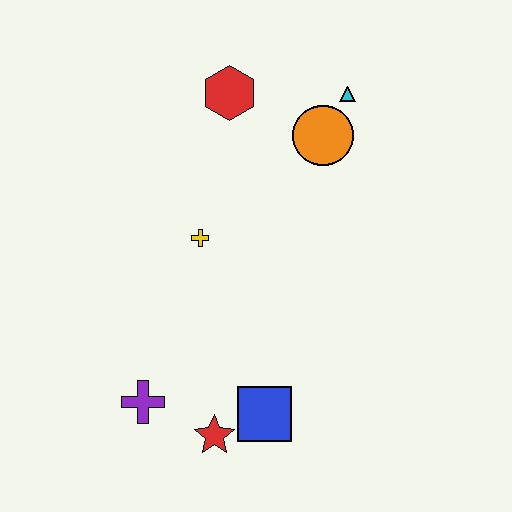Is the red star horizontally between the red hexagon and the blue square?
No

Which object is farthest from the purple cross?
The cyan triangle is farthest from the purple cross.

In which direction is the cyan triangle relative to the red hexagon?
The cyan triangle is to the right of the red hexagon.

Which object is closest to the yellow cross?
The red hexagon is closest to the yellow cross.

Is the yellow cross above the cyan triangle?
No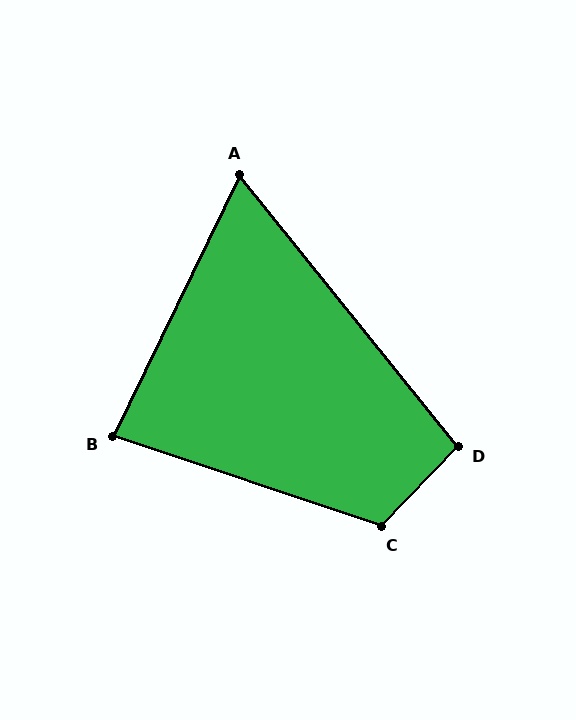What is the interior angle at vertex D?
Approximately 97 degrees (obtuse).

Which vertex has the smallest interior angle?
A, at approximately 65 degrees.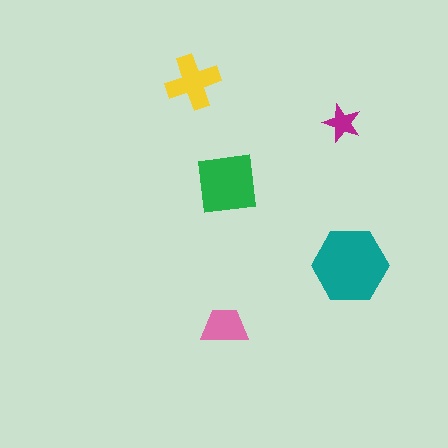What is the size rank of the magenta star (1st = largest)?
5th.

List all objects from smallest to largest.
The magenta star, the pink trapezoid, the yellow cross, the green square, the teal hexagon.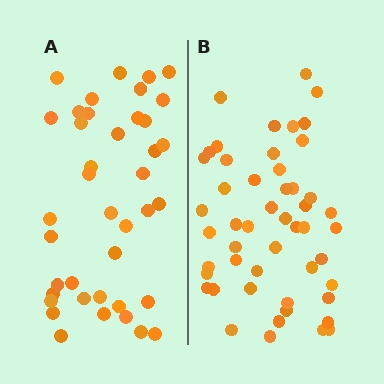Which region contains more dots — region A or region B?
Region B (the right region) has more dots.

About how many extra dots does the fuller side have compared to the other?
Region B has roughly 10 or so more dots than region A.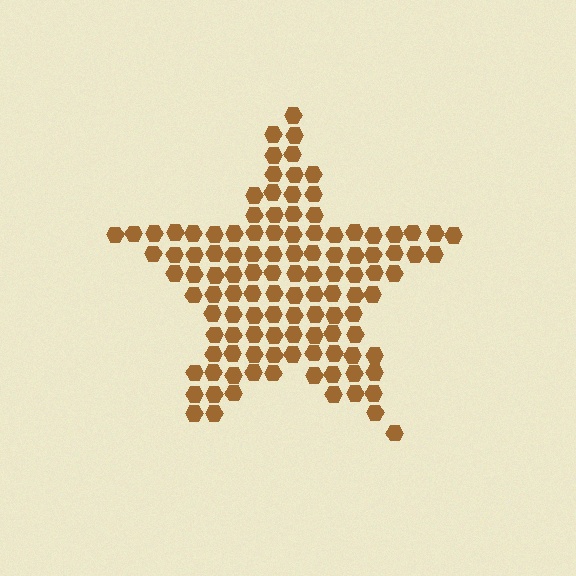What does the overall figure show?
The overall figure shows a star.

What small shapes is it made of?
It is made of small hexagons.